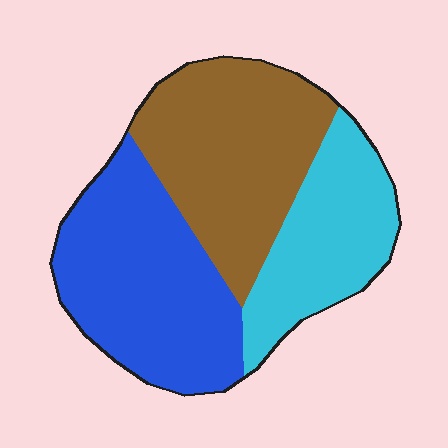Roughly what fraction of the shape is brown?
Brown covers 36% of the shape.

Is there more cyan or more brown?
Brown.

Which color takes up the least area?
Cyan, at roughly 25%.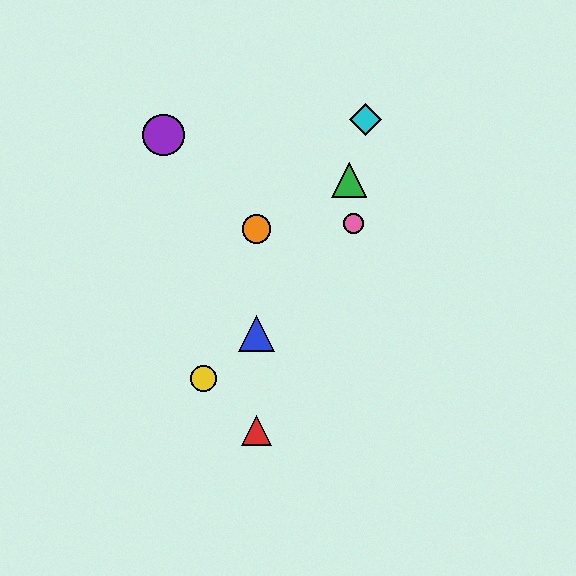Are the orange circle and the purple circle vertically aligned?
No, the orange circle is at x≈257 and the purple circle is at x≈163.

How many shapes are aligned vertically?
3 shapes (the red triangle, the blue triangle, the orange circle) are aligned vertically.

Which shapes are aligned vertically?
The red triangle, the blue triangle, the orange circle are aligned vertically.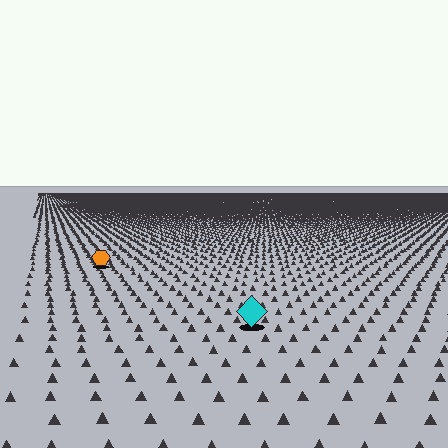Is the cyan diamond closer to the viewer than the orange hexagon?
Yes. The cyan diamond is closer — you can tell from the texture gradient: the ground texture is coarser near it.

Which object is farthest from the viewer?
The orange hexagon is farthest from the viewer. It appears smaller and the ground texture around it is denser.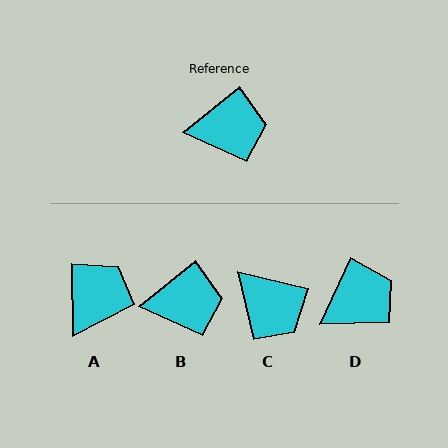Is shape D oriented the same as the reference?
No, it is off by about 26 degrees.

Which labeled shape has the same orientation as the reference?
B.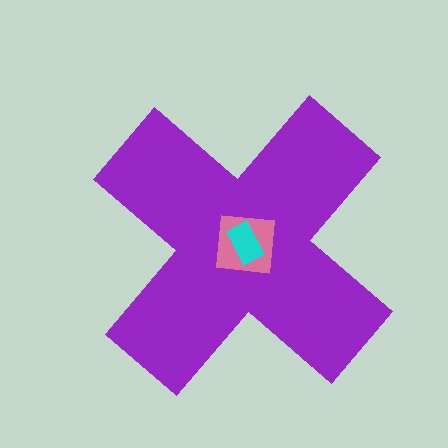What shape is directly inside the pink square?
The cyan rectangle.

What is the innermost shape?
The cyan rectangle.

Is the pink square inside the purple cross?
Yes.